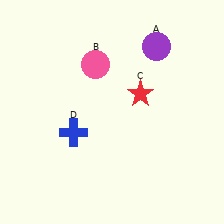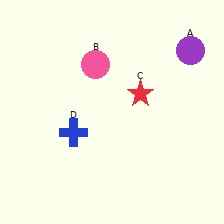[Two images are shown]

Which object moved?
The purple circle (A) moved right.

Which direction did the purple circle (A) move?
The purple circle (A) moved right.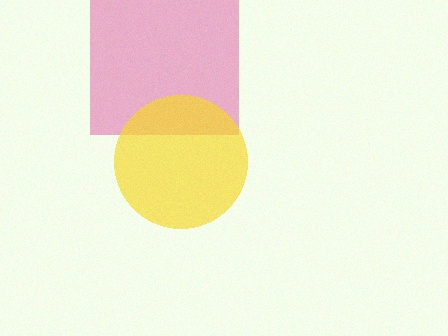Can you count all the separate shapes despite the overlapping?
Yes, there are 2 separate shapes.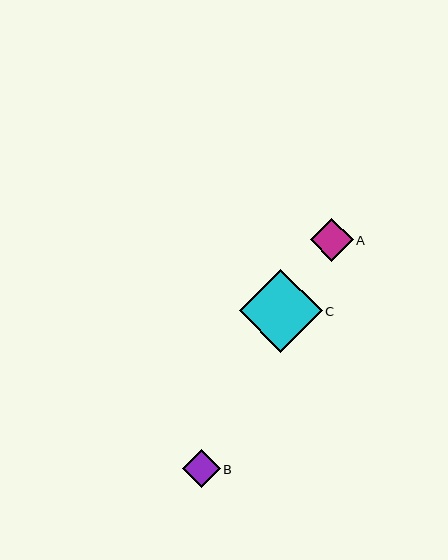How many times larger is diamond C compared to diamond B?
Diamond C is approximately 2.2 times the size of diamond B.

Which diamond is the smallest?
Diamond B is the smallest with a size of approximately 38 pixels.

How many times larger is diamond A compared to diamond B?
Diamond A is approximately 1.1 times the size of diamond B.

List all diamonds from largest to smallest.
From largest to smallest: C, A, B.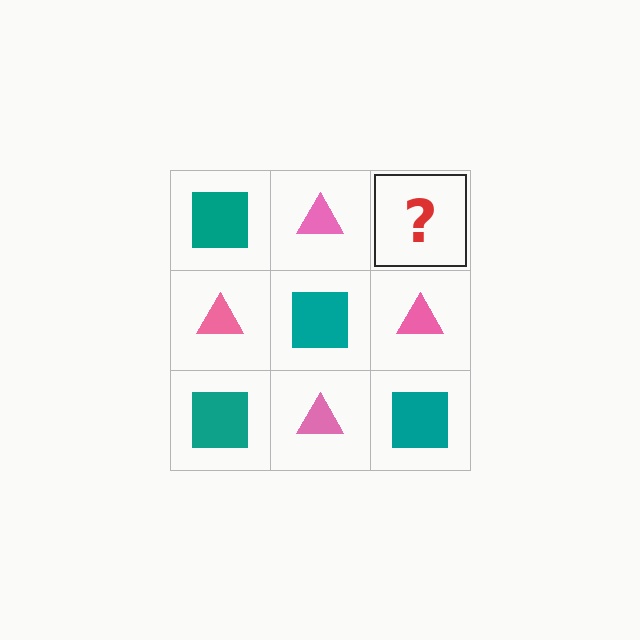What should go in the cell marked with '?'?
The missing cell should contain a teal square.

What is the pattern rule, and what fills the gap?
The rule is that it alternates teal square and pink triangle in a checkerboard pattern. The gap should be filled with a teal square.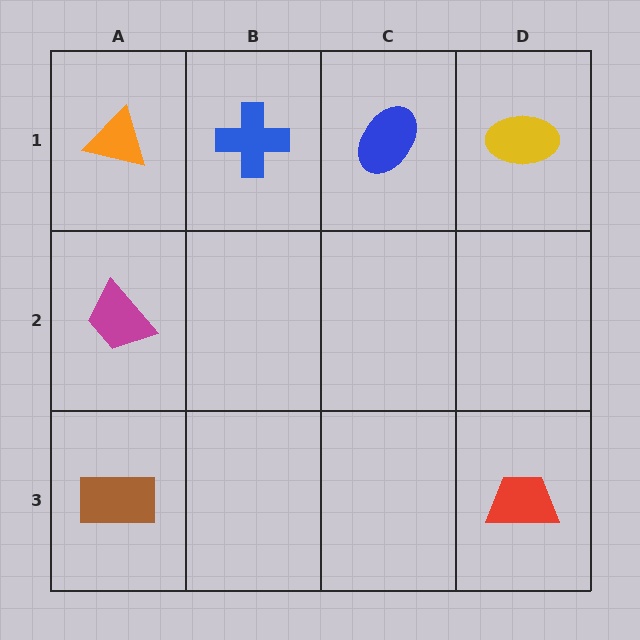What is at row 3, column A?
A brown rectangle.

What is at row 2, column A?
A magenta trapezoid.